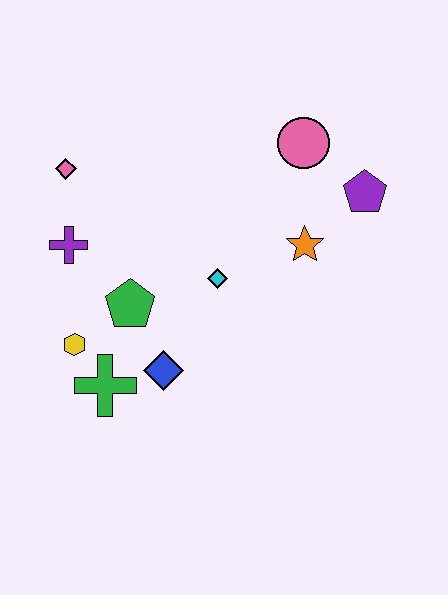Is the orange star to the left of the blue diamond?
No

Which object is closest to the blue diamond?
The green cross is closest to the blue diamond.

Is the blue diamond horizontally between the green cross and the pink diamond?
No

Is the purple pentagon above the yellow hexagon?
Yes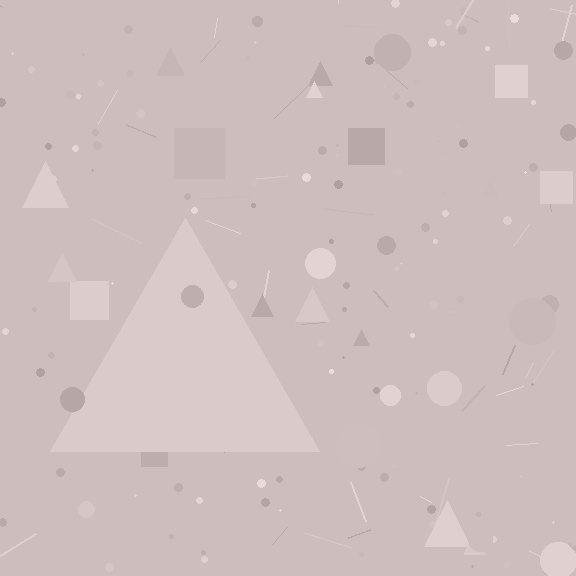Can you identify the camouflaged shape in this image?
The camouflaged shape is a triangle.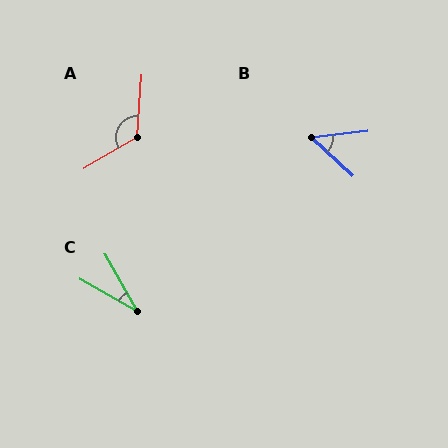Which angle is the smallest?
C, at approximately 32 degrees.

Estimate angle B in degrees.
Approximately 49 degrees.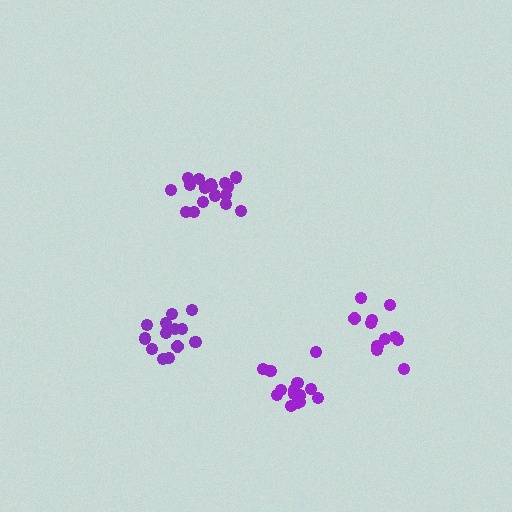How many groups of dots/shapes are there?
There are 4 groups.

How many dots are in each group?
Group 1: 11 dots, Group 2: 13 dots, Group 3: 14 dots, Group 4: 17 dots (55 total).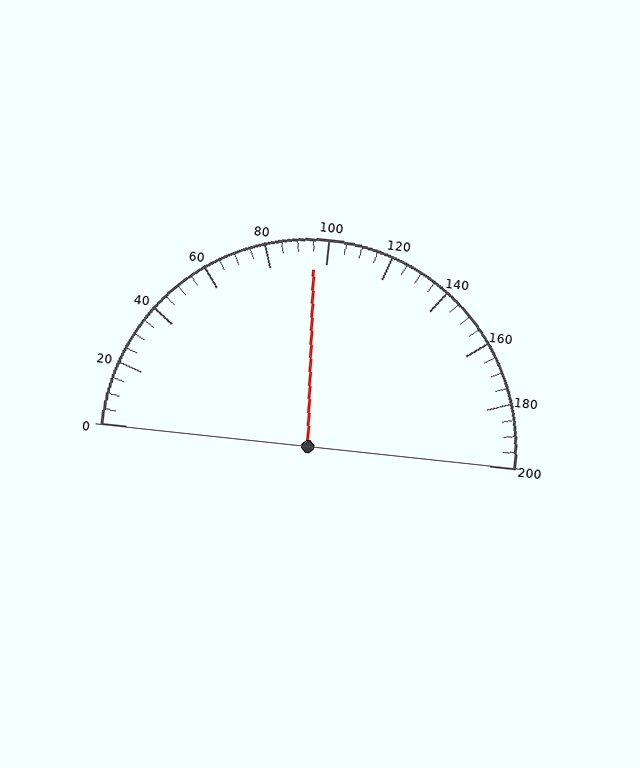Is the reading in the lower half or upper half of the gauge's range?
The reading is in the lower half of the range (0 to 200).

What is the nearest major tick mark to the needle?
The nearest major tick mark is 100.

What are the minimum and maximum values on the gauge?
The gauge ranges from 0 to 200.